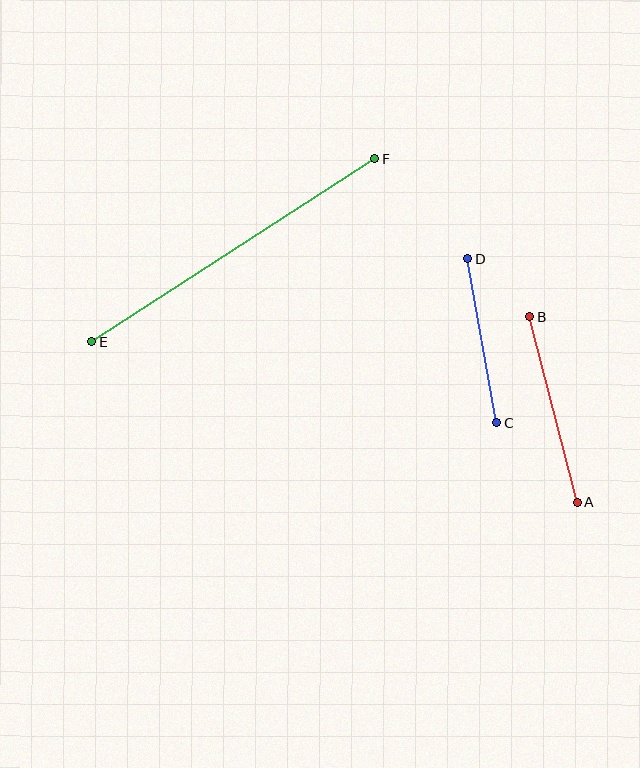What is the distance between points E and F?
The distance is approximately 337 pixels.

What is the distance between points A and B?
The distance is approximately 192 pixels.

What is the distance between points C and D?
The distance is approximately 167 pixels.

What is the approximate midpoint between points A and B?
The midpoint is at approximately (553, 410) pixels.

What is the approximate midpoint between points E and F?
The midpoint is at approximately (233, 250) pixels.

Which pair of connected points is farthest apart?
Points E and F are farthest apart.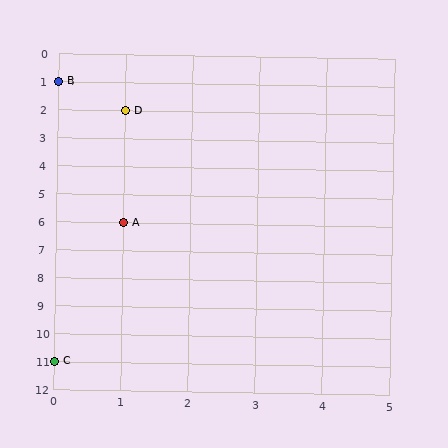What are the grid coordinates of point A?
Point A is at grid coordinates (1, 6).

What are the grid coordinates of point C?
Point C is at grid coordinates (0, 11).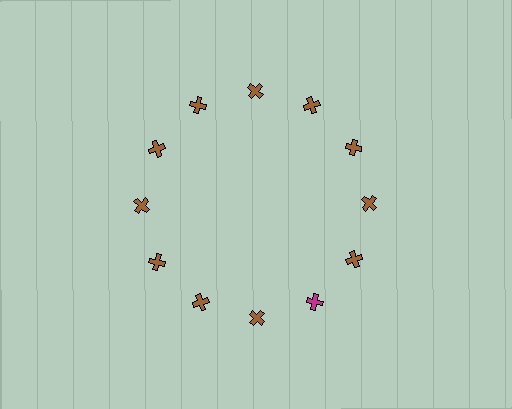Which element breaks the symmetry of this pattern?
The magenta cross at roughly the 5 o'clock position breaks the symmetry. All other shapes are brown crosses.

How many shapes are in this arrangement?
There are 12 shapes arranged in a ring pattern.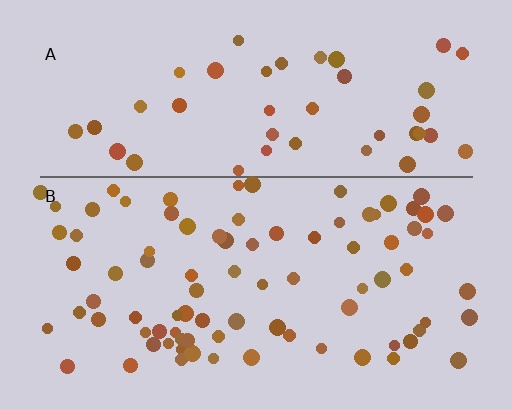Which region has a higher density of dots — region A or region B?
B (the bottom).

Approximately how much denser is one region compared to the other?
Approximately 1.8× — region B over region A.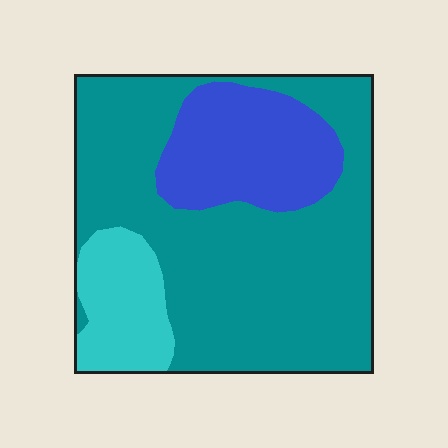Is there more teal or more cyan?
Teal.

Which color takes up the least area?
Cyan, at roughly 15%.